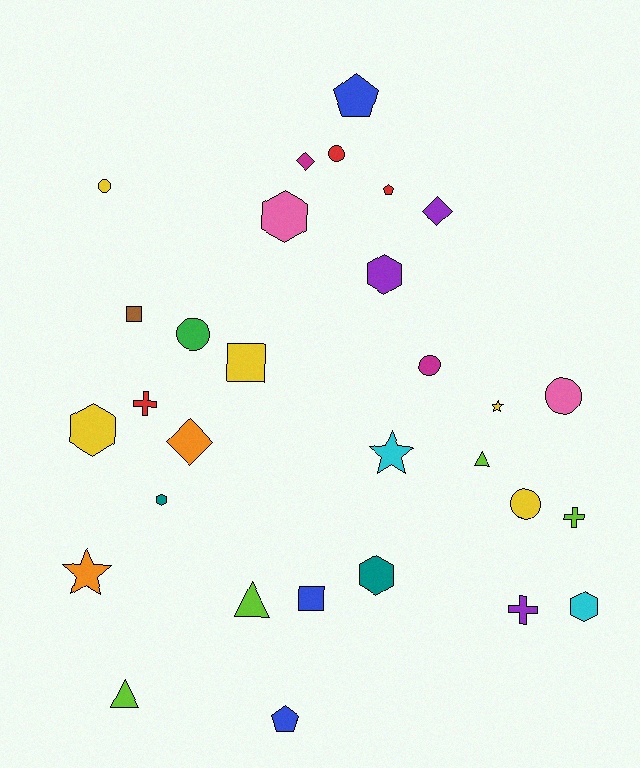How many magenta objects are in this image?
There are 2 magenta objects.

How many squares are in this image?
There are 3 squares.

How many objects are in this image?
There are 30 objects.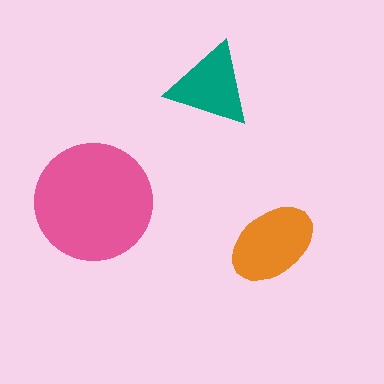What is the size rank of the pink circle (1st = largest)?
1st.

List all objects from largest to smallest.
The pink circle, the orange ellipse, the teal triangle.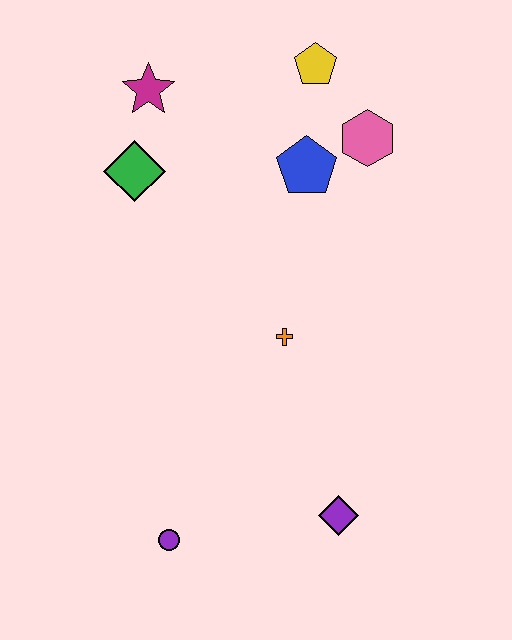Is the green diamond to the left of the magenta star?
Yes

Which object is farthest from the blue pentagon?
The purple circle is farthest from the blue pentagon.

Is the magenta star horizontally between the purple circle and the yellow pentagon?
No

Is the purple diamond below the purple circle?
No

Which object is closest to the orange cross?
The blue pentagon is closest to the orange cross.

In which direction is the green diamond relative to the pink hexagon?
The green diamond is to the left of the pink hexagon.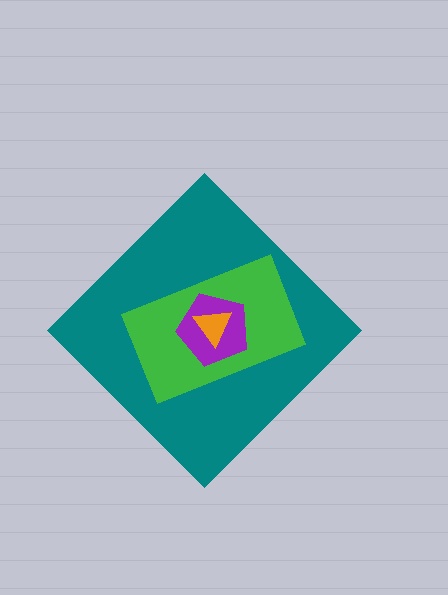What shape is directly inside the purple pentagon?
The orange triangle.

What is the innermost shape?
The orange triangle.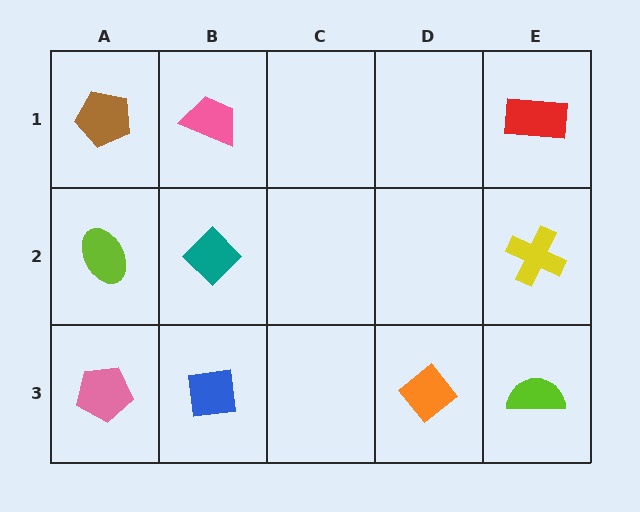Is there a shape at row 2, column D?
No, that cell is empty.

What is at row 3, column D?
An orange diamond.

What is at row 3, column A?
A pink pentagon.